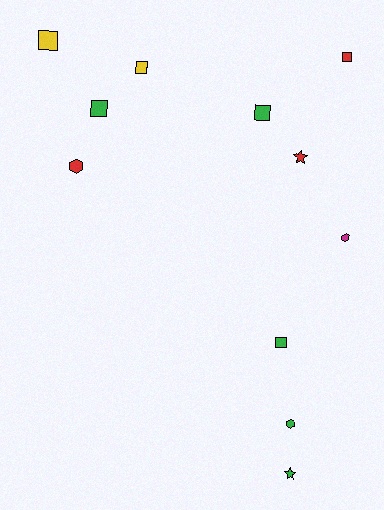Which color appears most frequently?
Green, with 5 objects.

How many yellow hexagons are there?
There are no yellow hexagons.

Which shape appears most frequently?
Square, with 6 objects.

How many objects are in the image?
There are 11 objects.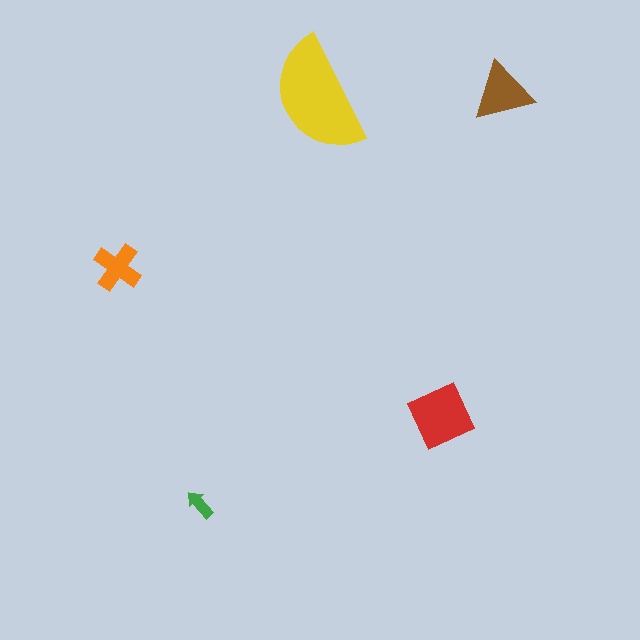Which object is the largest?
The yellow semicircle.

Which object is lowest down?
The green arrow is bottommost.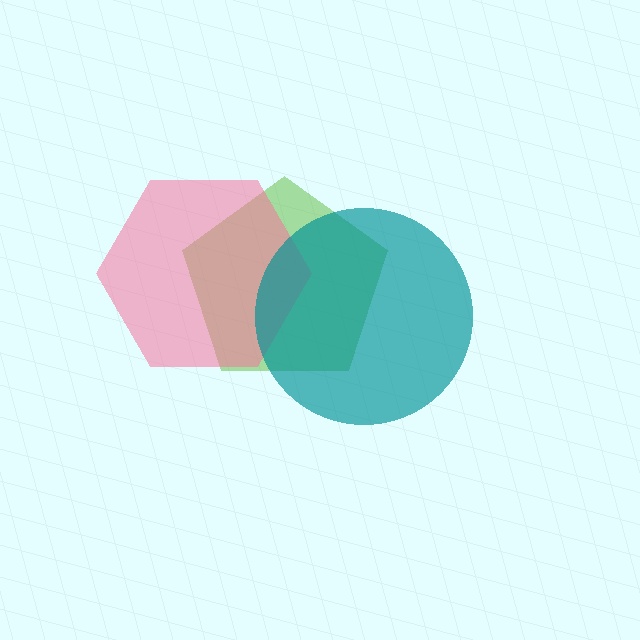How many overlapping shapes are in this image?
There are 3 overlapping shapes in the image.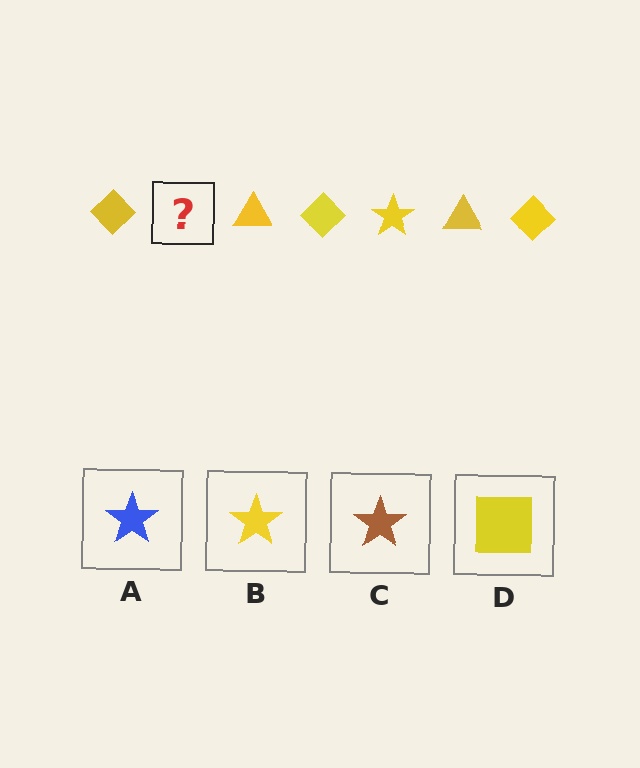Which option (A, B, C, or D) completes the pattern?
B.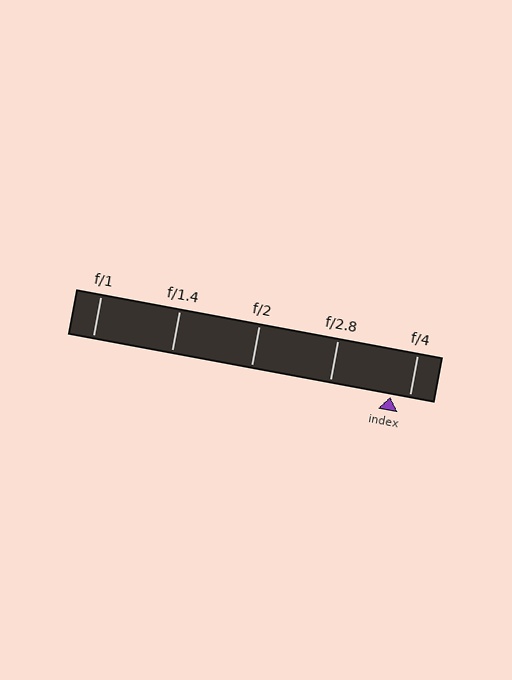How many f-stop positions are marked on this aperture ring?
There are 5 f-stop positions marked.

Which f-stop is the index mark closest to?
The index mark is closest to f/4.